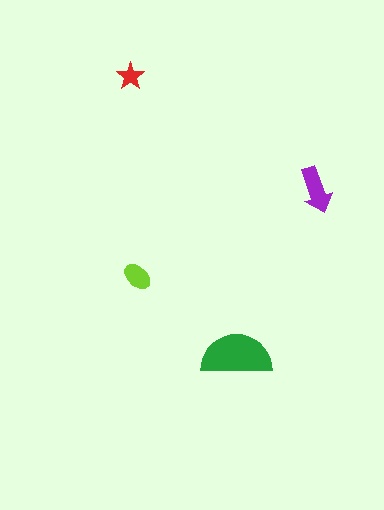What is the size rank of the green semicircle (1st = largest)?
1st.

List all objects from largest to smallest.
The green semicircle, the purple arrow, the lime ellipse, the red star.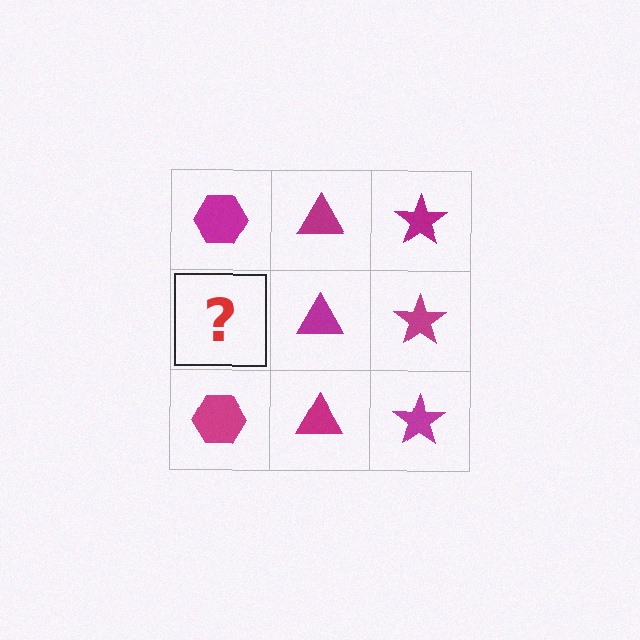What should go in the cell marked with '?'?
The missing cell should contain a magenta hexagon.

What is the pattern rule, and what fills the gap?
The rule is that each column has a consistent shape. The gap should be filled with a magenta hexagon.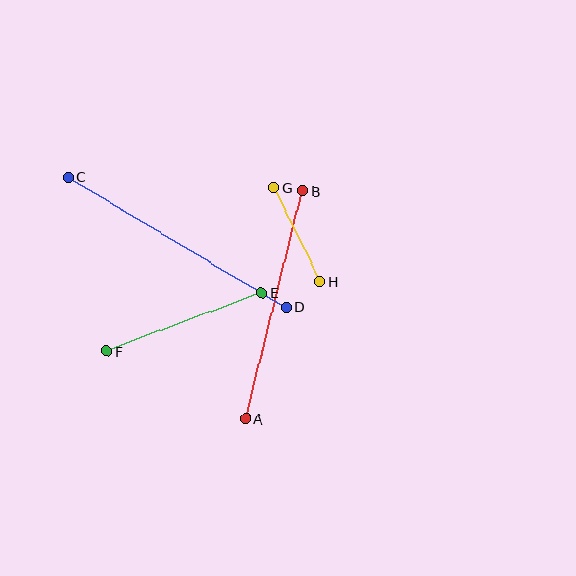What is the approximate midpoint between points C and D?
The midpoint is at approximately (177, 242) pixels.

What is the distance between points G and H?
The distance is approximately 105 pixels.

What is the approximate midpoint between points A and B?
The midpoint is at approximately (274, 305) pixels.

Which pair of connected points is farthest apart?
Points C and D are farthest apart.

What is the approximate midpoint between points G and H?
The midpoint is at approximately (297, 235) pixels.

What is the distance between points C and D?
The distance is approximately 253 pixels.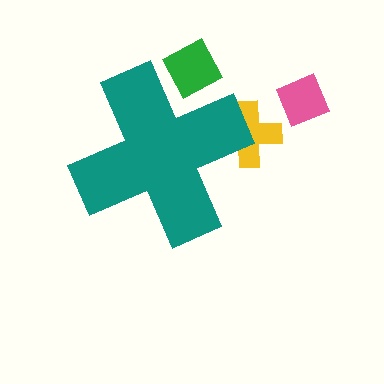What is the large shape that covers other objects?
A teal cross.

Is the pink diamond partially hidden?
No, the pink diamond is fully visible.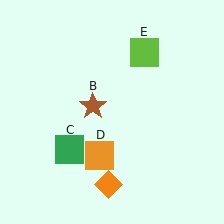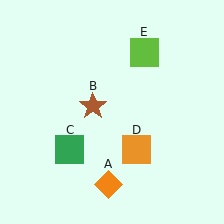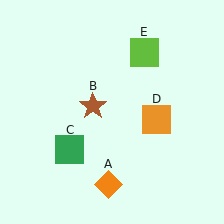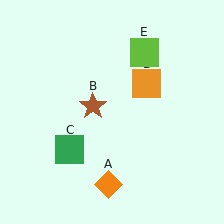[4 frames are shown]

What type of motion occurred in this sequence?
The orange square (object D) rotated counterclockwise around the center of the scene.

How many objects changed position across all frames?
1 object changed position: orange square (object D).